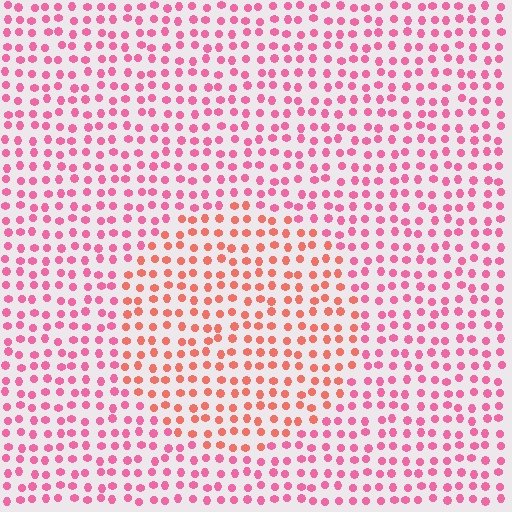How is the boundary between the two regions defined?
The boundary is defined purely by a slight shift in hue (about 32 degrees). Spacing, size, and orientation are identical on both sides.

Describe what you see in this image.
The image is filled with small pink elements in a uniform arrangement. A circle-shaped region is visible where the elements are tinted to a slightly different hue, forming a subtle color boundary.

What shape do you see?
I see a circle.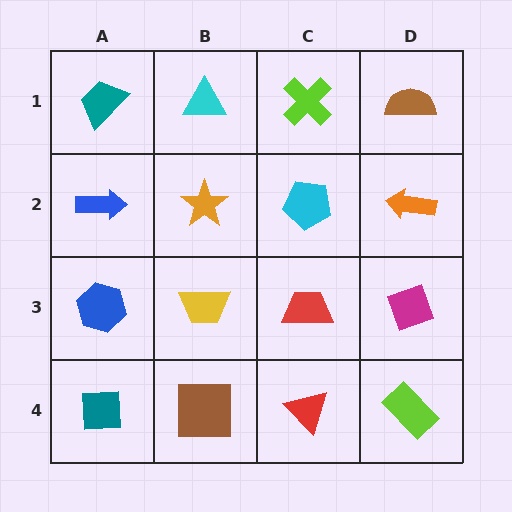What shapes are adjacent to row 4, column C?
A red trapezoid (row 3, column C), a brown square (row 4, column B), a lime rectangle (row 4, column D).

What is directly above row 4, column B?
A yellow trapezoid.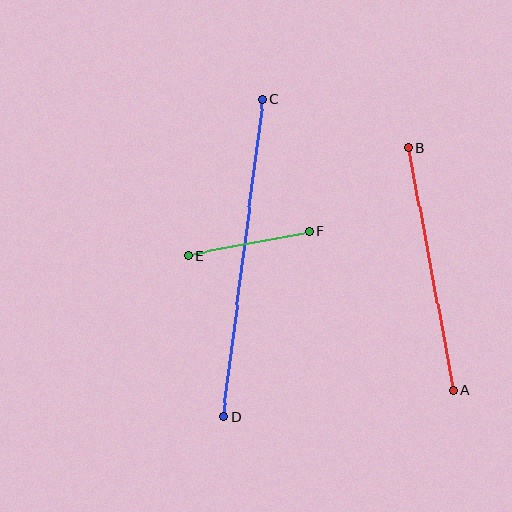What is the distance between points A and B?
The distance is approximately 246 pixels.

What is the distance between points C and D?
The distance is approximately 320 pixels.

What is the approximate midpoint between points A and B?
The midpoint is at approximately (431, 269) pixels.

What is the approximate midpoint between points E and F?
The midpoint is at approximately (249, 244) pixels.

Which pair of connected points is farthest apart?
Points C and D are farthest apart.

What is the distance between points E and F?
The distance is approximately 123 pixels.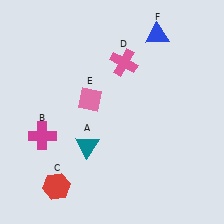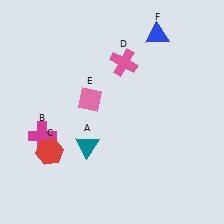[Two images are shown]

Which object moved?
The red hexagon (C) moved up.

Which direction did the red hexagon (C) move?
The red hexagon (C) moved up.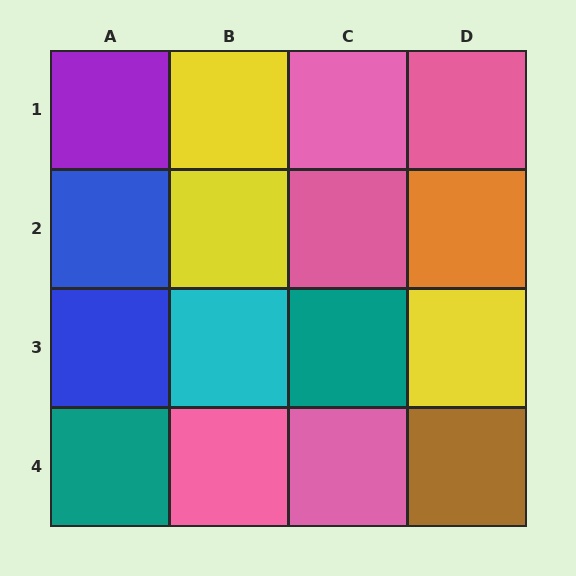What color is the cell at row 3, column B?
Cyan.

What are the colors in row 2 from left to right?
Blue, yellow, pink, orange.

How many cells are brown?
1 cell is brown.